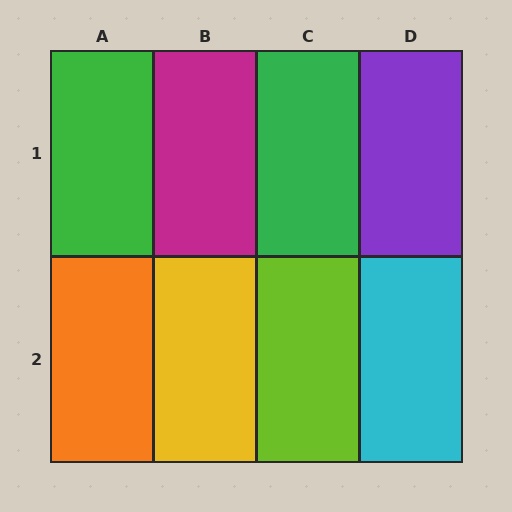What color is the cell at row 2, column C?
Lime.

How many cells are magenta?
1 cell is magenta.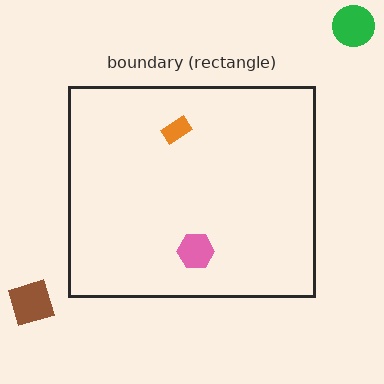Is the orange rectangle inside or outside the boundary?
Inside.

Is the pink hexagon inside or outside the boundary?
Inside.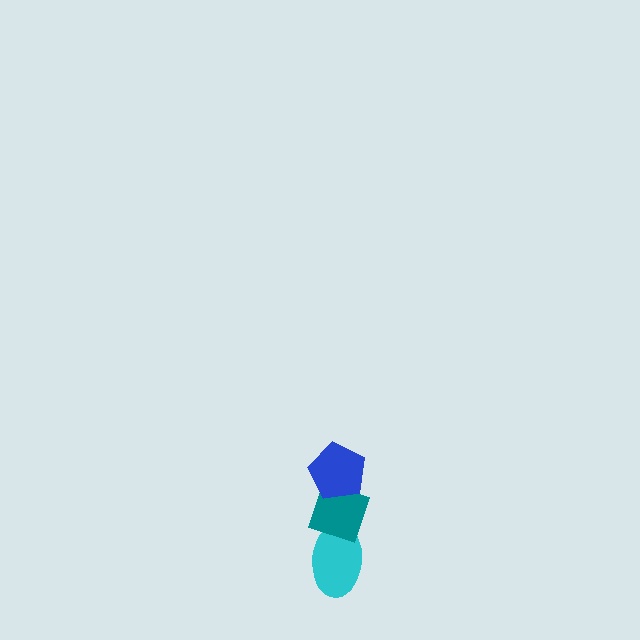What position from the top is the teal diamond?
The teal diamond is 2nd from the top.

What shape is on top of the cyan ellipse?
The teal diamond is on top of the cyan ellipse.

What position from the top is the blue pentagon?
The blue pentagon is 1st from the top.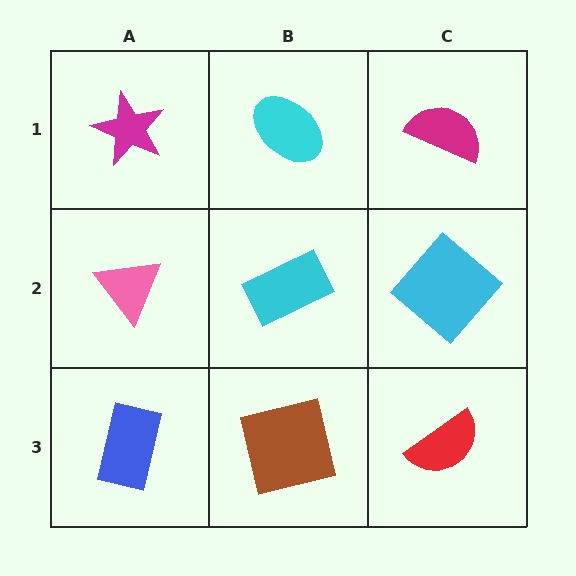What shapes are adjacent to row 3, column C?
A cyan diamond (row 2, column C), a brown square (row 3, column B).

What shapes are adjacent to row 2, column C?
A magenta semicircle (row 1, column C), a red semicircle (row 3, column C), a cyan rectangle (row 2, column B).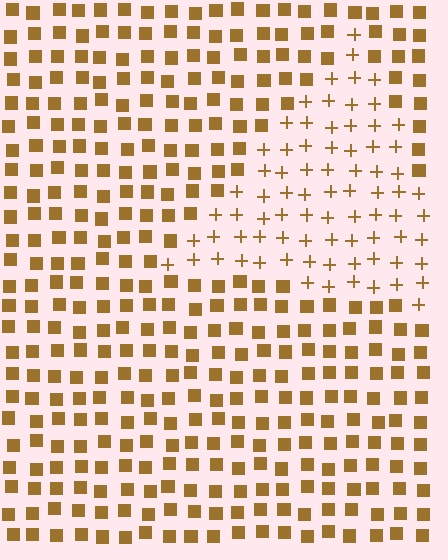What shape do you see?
I see a triangle.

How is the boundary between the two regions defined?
The boundary is defined by a change in element shape: plus signs inside vs. squares outside. All elements share the same color and spacing.